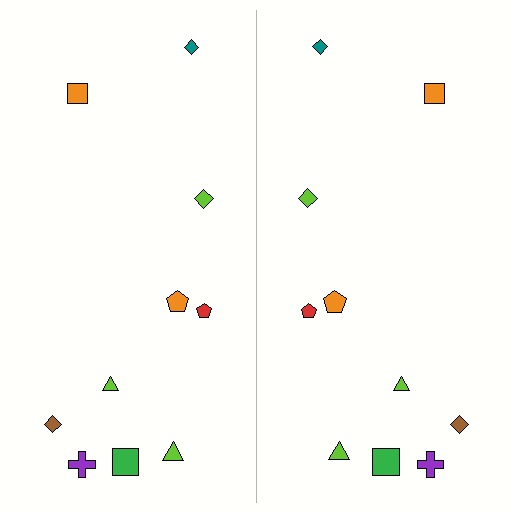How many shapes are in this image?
There are 20 shapes in this image.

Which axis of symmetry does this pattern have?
The pattern has a vertical axis of symmetry running through the center of the image.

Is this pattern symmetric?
Yes, this pattern has bilateral (reflection) symmetry.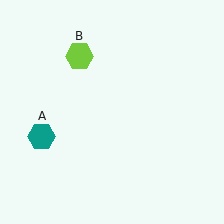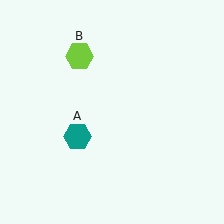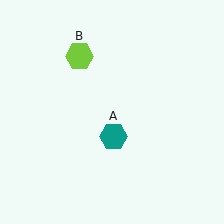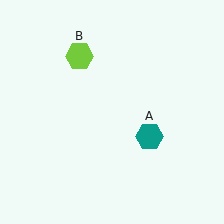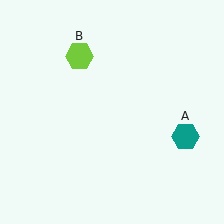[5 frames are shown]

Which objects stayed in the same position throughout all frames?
Lime hexagon (object B) remained stationary.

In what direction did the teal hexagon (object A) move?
The teal hexagon (object A) moved right.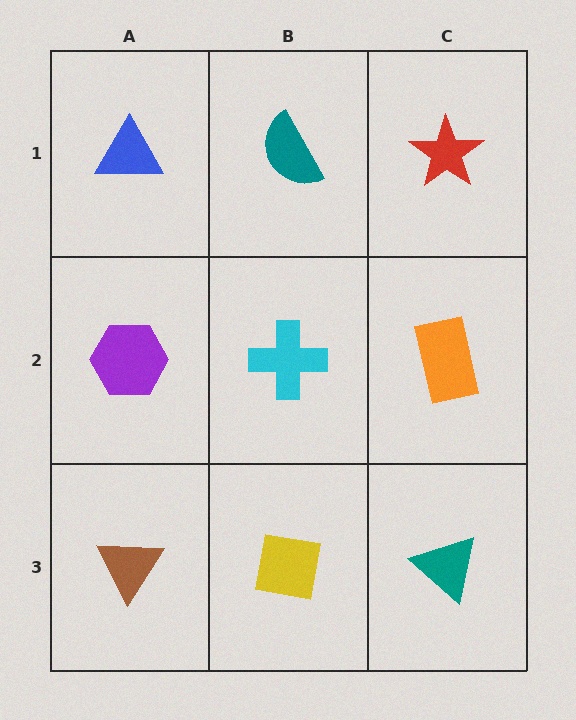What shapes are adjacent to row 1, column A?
A purple hexagon (row 2, column A), a teal semicircle (row 1, column B).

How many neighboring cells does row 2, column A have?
3.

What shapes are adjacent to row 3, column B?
A cyan cross (row 2, column B), a brown triangle (row 3, column A), a teal triangle (row 3, column C).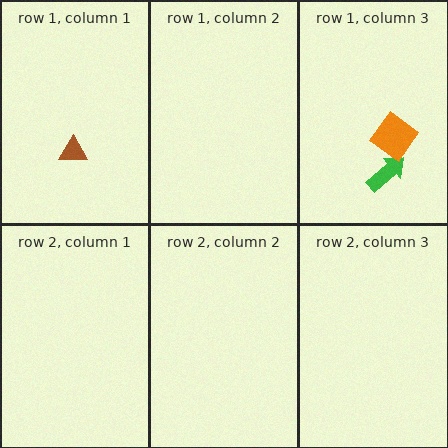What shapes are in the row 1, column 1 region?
The brown triangle.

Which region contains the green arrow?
The row 1, column 3 region.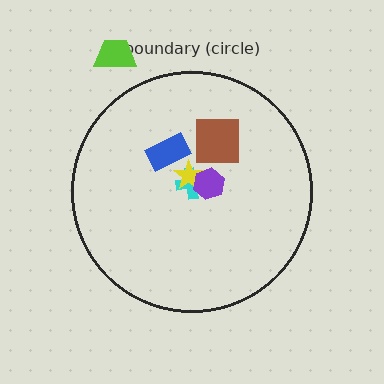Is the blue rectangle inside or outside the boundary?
Inside.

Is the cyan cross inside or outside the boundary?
Inside.